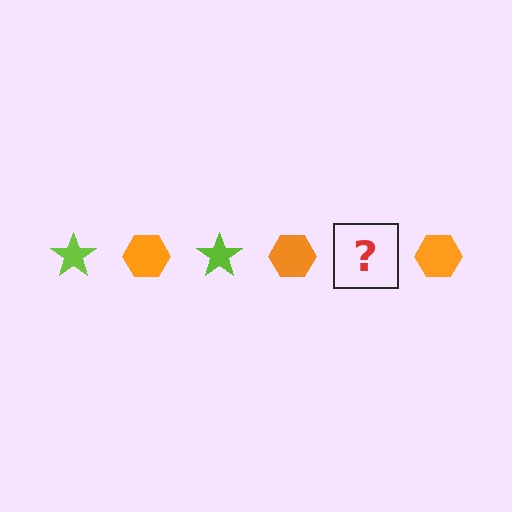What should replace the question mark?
The question mark should be replaced with a lime star.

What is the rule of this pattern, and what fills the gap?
The rule is that the pattern alternates between lime star and orange hexagon. The gap should be filled with a lime star.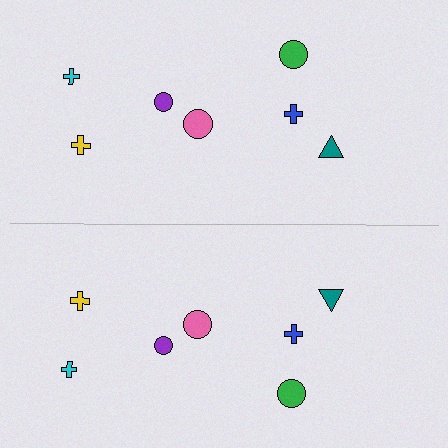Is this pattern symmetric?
Yes, this pattern has bilateral (reflection) symmetry.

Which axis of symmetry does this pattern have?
The pattern has a horizontal axis of symmetry running through the center of the image.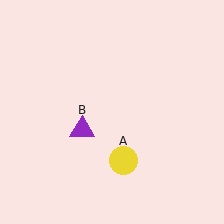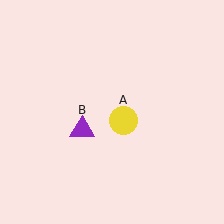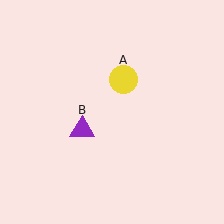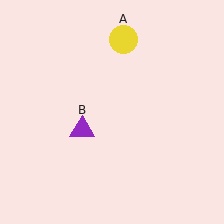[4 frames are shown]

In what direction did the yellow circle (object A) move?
The yellow circle (object A) moved up.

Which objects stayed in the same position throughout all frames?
Purple triangle (object B) remained stationary.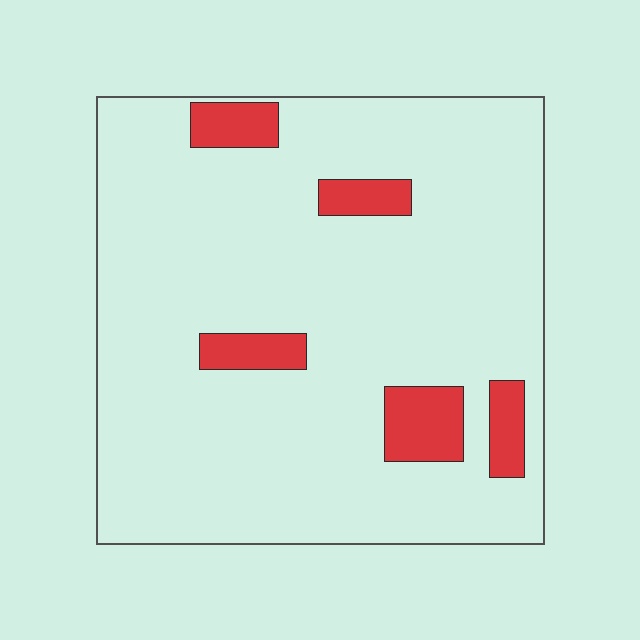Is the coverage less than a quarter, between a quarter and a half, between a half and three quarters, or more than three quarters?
Less than a quarter.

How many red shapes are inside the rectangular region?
5.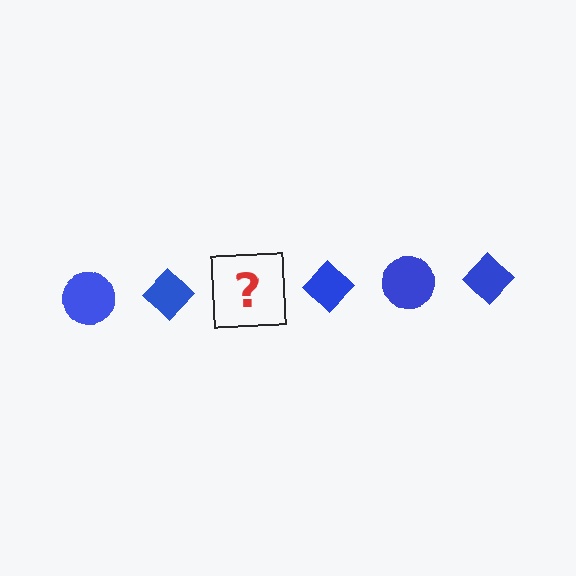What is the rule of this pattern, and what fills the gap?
The rule is that the pattern cycles through circle, diamond shapes in blue. The gap should be filled with a blue circle.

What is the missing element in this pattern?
The missing element is a blue circle.